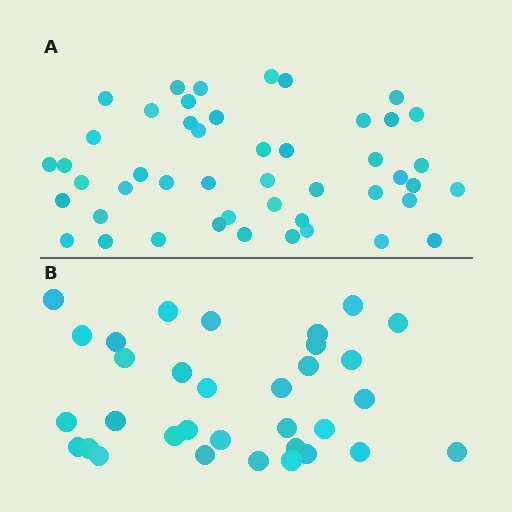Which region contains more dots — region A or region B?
Region A (the top region) has more dots.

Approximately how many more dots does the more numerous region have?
Region A has approximately 15 more dots than region B.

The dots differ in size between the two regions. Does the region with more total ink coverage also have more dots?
No. Region B has more total ink coverage because its dots are larger, but region A actually contains more individual dots. Total area can be misleading — the number of items is what matters here.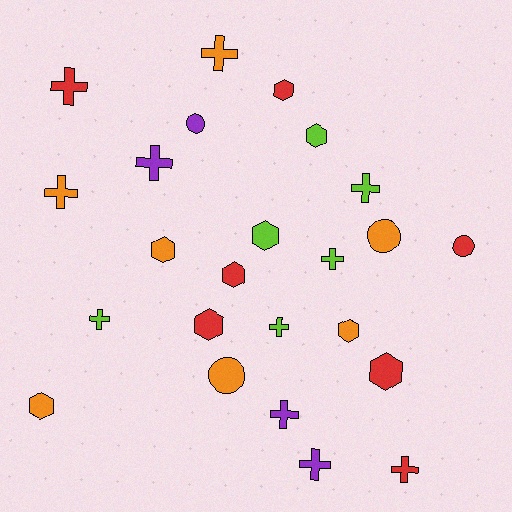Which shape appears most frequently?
Cross, with 11 objects.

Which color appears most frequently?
Red, with 7 objects.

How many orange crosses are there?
There are 2 orange crosses.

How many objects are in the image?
There are 24 objects.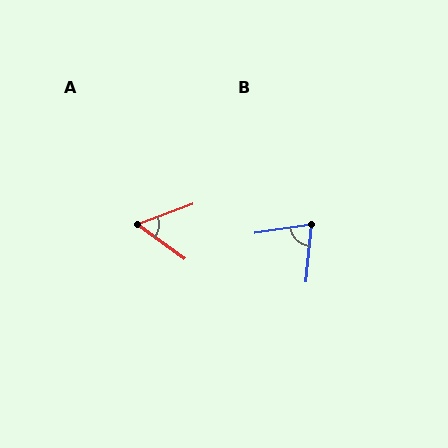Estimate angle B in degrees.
Approximately 76 degrees.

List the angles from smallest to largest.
A (57°), B (76°).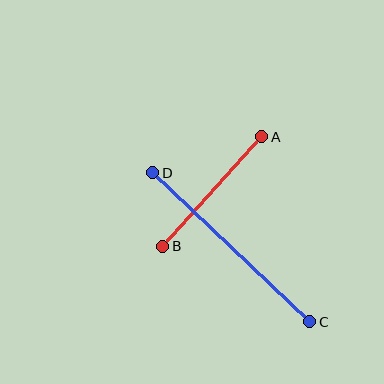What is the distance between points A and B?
The distance is approximately 147 pixels.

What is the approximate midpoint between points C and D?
The midpoint is at approximately (231, 247) pixels.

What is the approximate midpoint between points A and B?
The midpoint is at approximately (212, 191) pixels.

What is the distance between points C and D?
The distance is approximately 216 pixels.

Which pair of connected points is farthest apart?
Points C and D are farthest apart.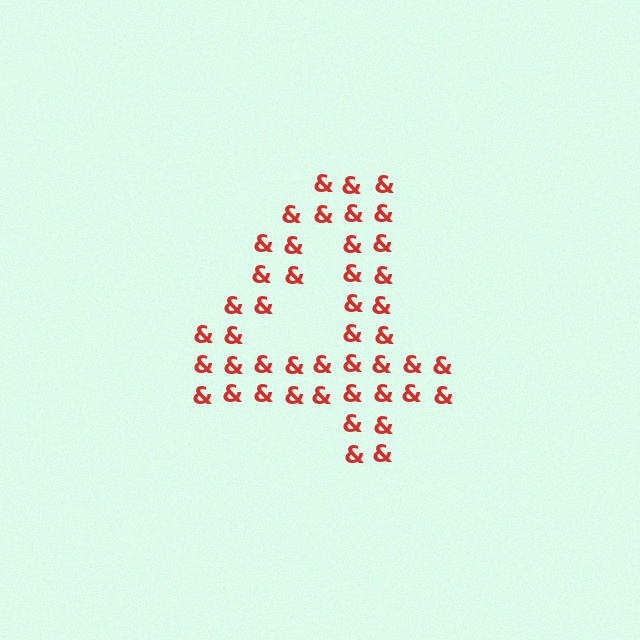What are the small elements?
The small elements are ampersands.